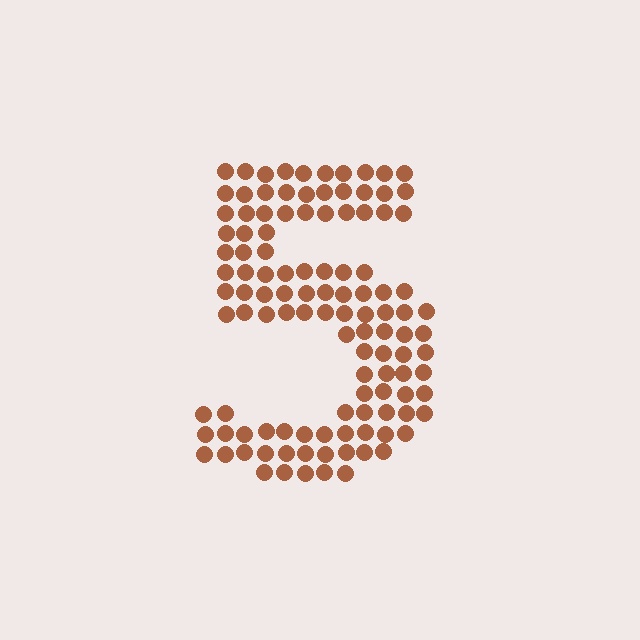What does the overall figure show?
The overall figure shows the digit 5.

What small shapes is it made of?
It is made of small circles.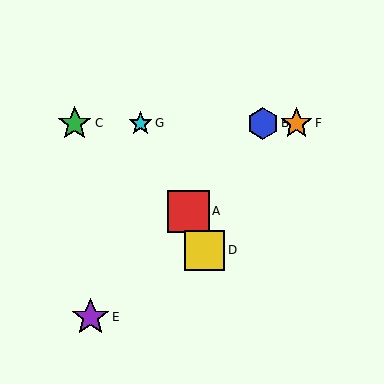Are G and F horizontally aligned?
Yes, both are at y≈123.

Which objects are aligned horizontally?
Objects B, C, F, G are aligned horizontally.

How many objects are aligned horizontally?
4 objects (B, C, F, G) are aligned horizontally.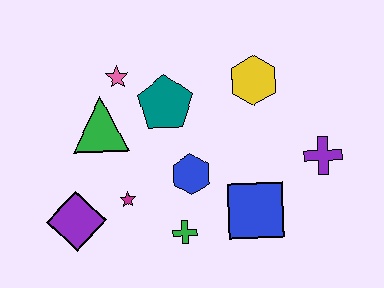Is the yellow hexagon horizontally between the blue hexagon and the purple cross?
Yes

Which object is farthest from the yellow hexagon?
The purple diamond is farthest from the yellow hexagon.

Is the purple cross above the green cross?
Yes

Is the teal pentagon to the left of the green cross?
Yes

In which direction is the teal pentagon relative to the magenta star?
The teal pentagon is above the magenta star.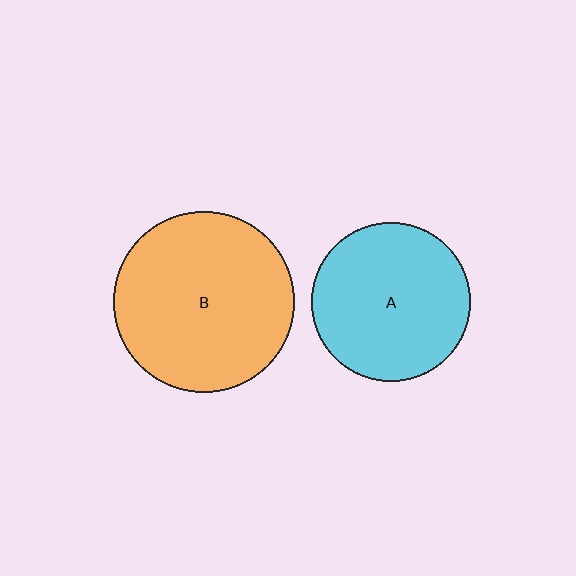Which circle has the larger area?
Circle B (orange).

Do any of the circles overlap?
No, none of the circles overlap.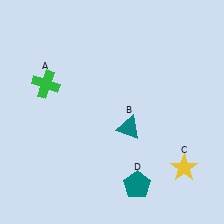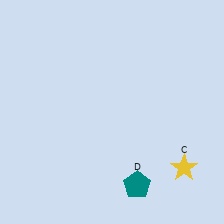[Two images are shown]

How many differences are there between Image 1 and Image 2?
There are 2 differences between the two images.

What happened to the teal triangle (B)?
The teal triangle (B) was removed in Image 2. It was in the bottom-right area of Image 1.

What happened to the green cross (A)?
The green cross (A) was removed in Image 2. It was in the top-left area of Image 1.